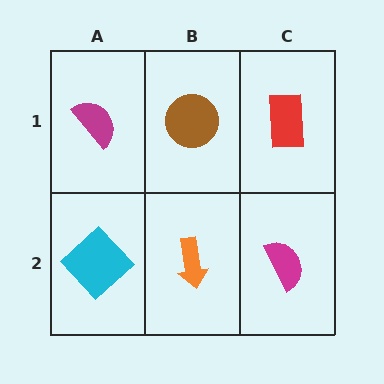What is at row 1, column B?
A brown circle.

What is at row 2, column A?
A cyan diamond.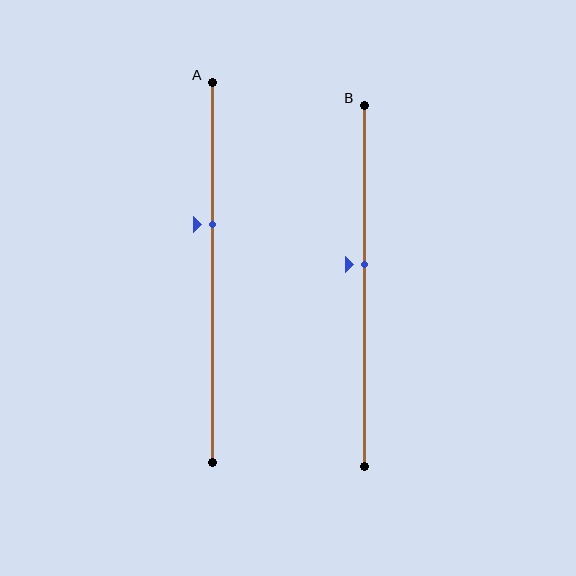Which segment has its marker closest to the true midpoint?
Segment B has its marker closest to the true midpoint.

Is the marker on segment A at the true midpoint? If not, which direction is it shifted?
No, the marker on segment A is shifted upward by about 13% of the segment length.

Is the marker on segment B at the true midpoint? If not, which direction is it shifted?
No, the marker on segment B is shifted upward by about 6% of the segment length.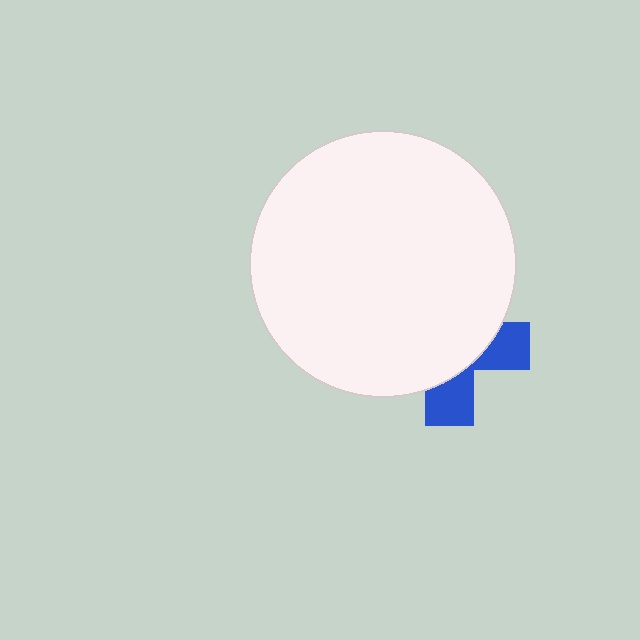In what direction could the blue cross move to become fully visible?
The blue cross could move toward the lower-right. That would shift it out from behind the white circle entirely.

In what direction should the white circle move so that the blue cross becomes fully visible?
The white circle should move toward the upper-left. That is the shortest direction to clear the overlap and leave the blue cross fully visible.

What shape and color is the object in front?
The object in front is a white circle.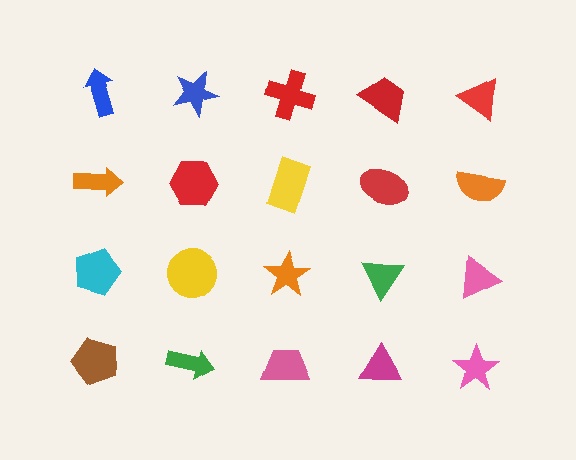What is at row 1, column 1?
A blue arrow.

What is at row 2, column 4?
A red ellipse.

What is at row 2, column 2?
A red hexagon.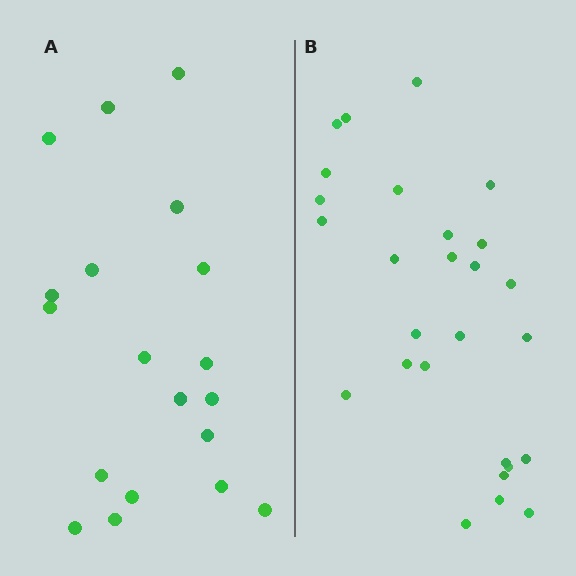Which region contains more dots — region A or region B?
Region B (the right region) has more dots.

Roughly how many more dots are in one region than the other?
Region B has roughly 8 or so more dots than region A.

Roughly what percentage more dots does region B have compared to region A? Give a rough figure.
About 40% more.